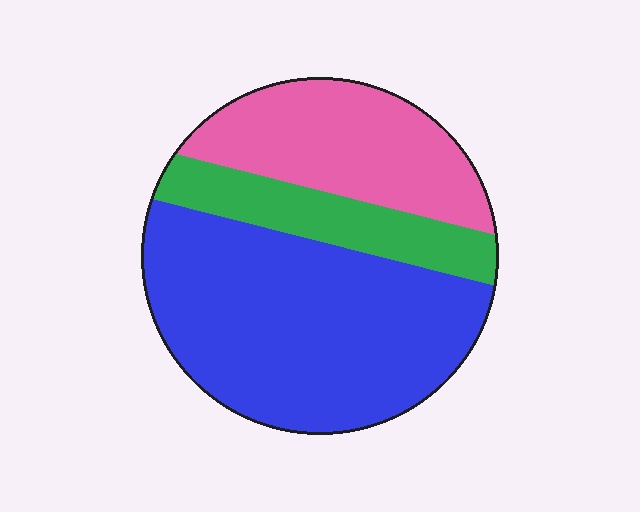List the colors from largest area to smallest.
From largest to smallest: blue, pink, green.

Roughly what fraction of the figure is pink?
Pink covers around 30% of the figure.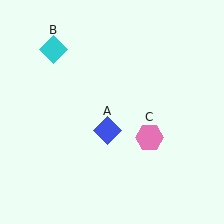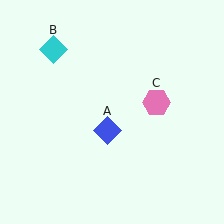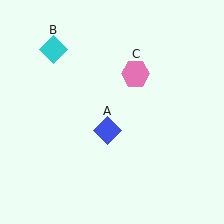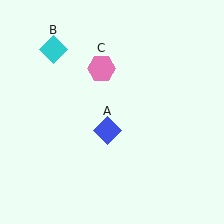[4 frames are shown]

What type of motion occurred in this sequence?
The pink hexagon (object C) rotated counterclockwise around the center of the scene.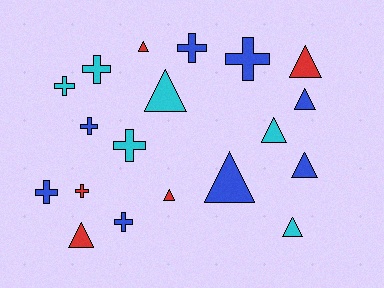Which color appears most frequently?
Blue, with 8 objects.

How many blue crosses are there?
There are 5 blue crosses.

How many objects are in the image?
There are 19 objects.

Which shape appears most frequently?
Triangle, with 10 objects.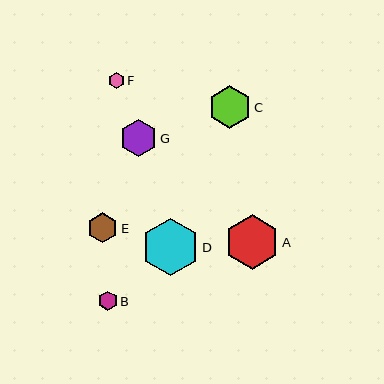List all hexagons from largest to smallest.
From largest to smallest: D, A, C, G, E, B, F.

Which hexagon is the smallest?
Hexagon F is the smallest with a size of approximately 16 pixels.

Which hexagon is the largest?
Hexagon D is the largest with a size of approximately 58 pixels.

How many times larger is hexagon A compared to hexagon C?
Hexagon A is approximately 1.3 times the size of hexagon C.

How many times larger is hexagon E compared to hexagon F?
Hexagon E is approximately 1.9 times the size of hexagon F.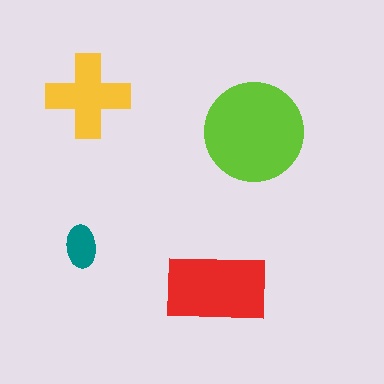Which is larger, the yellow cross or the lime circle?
The lime circle.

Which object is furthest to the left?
The teal ellipse is leftmost.